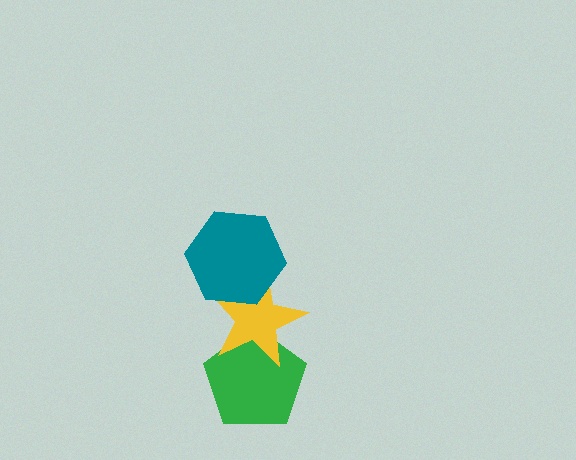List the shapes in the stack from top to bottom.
From top to bottom: the teal hexagon, the yellow star, the green pentagon.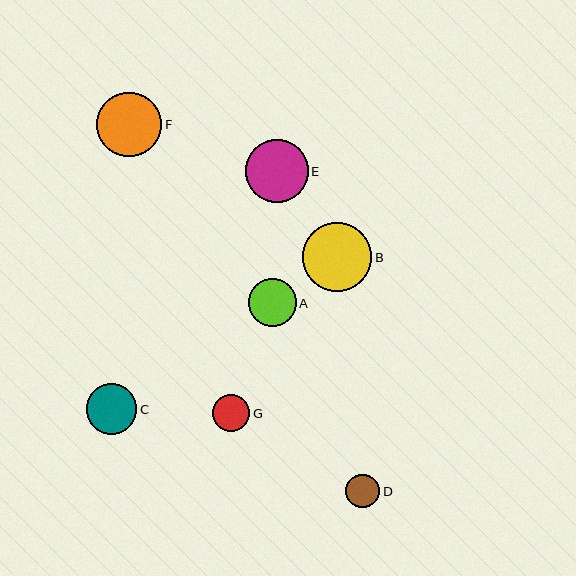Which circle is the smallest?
Circle D is the smallest with a size of approximately 34 pixels.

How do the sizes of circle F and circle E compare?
Circle F and circle E are approximately the same size.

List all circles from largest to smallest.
From largest to smallest: B, F, E, C, A, G, D.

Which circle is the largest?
Circle B is the largest with a size of approximately 69 pixels.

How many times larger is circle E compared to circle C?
Circle E is approximately 1.2 times the size of circle C.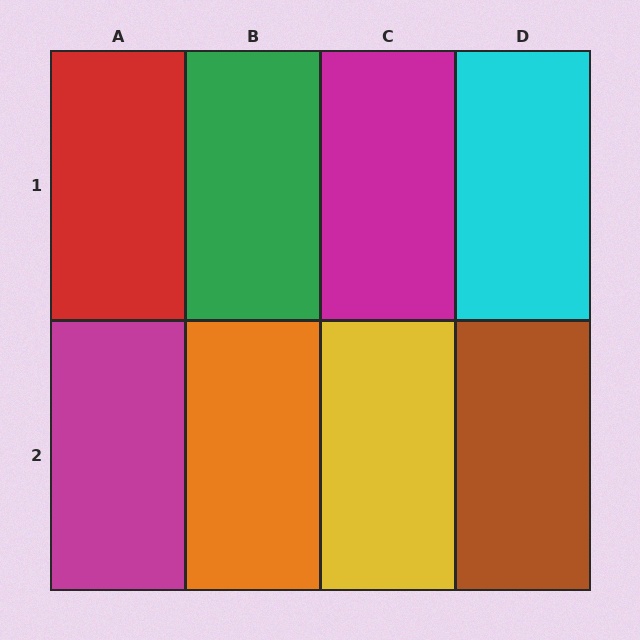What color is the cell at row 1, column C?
Magenta.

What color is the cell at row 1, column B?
Green.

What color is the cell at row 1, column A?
Red.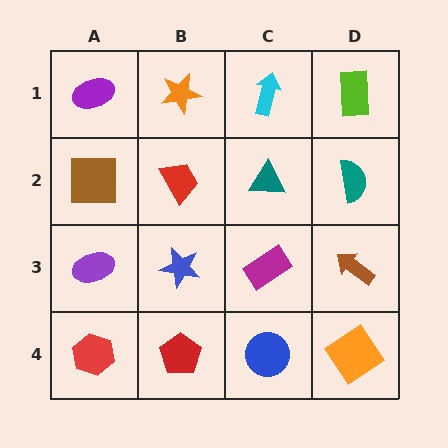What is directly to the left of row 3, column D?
A magenta rectangle.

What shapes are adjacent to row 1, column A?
A brown square (row 2, column A), an orange star (row 1, column B).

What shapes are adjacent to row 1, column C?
A teal triangle (row 2, column C), an orange star (row 1, column B), a lime rectangle (row 1, column D).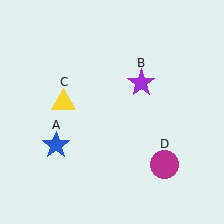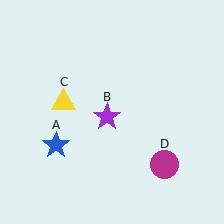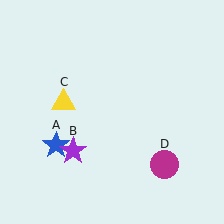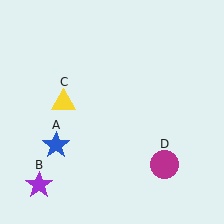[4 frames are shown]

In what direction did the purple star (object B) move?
The purple star (object B) moved down and to the left.